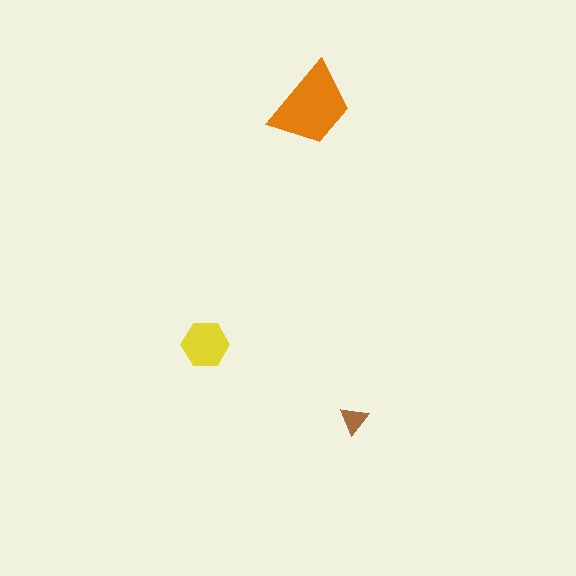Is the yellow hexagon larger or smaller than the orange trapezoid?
Smaller.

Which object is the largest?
The orange trapezoid.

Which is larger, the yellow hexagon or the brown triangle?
The yellow hexagon.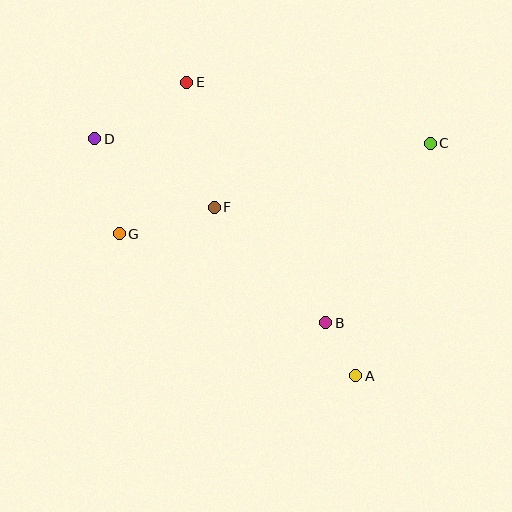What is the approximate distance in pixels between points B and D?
The distance between B and D is approximately 295 pixels.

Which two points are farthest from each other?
Points A and D are farthest from each other.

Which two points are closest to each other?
Points A and B are closest to each other.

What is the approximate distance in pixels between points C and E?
The distance between C and E is approximately 251 pixels.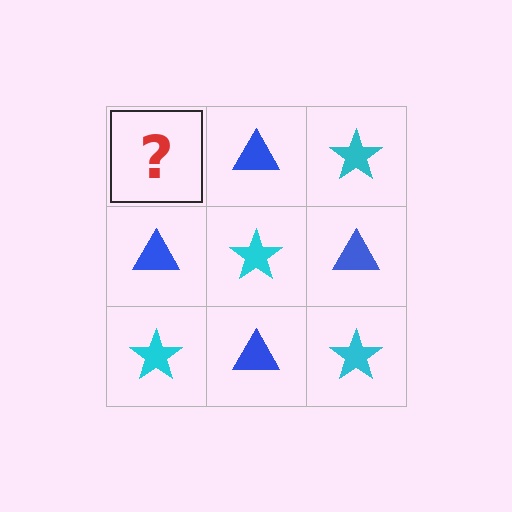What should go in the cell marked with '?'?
The missing cell should contain a cyan star.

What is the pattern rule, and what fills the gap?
The rule is that it alternates cyan star and blue triangle in a checkerboard pattern. The gap should be filled with a cyan star.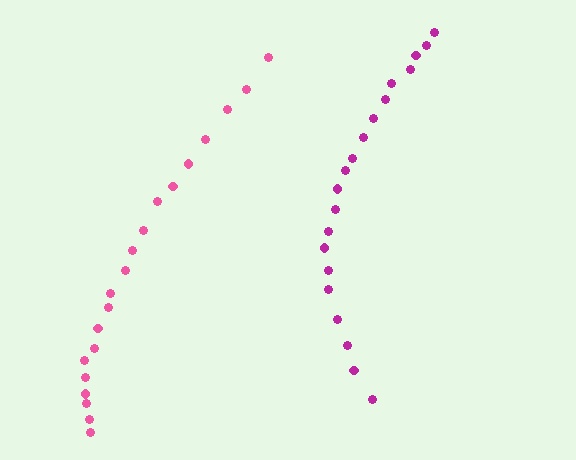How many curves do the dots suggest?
There are 2 distinct paths.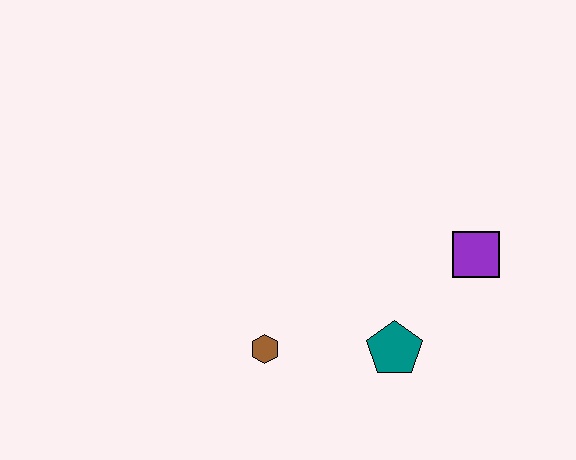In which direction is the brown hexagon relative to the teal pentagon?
The brown hexagon is to the left of the teal pentagon.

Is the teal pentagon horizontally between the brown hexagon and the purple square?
Yes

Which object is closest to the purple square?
The teal pentagon is closest to the purple square.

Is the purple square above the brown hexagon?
Yes